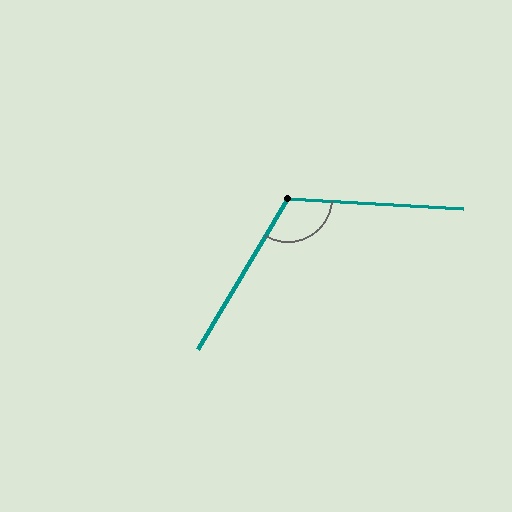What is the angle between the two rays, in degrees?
Approximately 117 degrees.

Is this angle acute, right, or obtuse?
It is obtuse.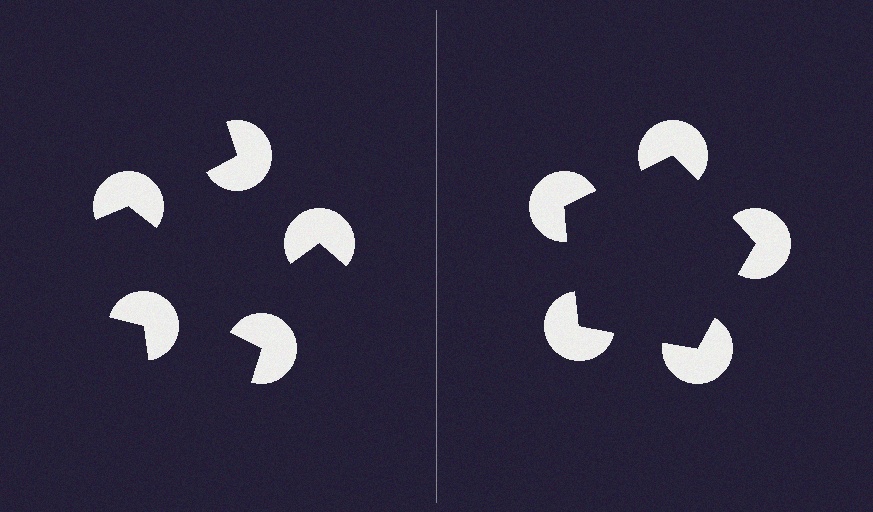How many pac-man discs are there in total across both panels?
10 — 5 on each side.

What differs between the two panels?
The pac-man discs are positioned identically on both sides; only the wedge orientations differ. On the right they align to a pentagon; on the left they are misaligned.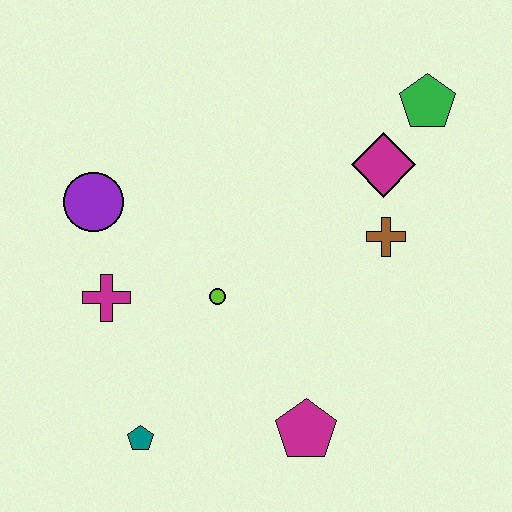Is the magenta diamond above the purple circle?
Yes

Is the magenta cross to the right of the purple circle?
Yes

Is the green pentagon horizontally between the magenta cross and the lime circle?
No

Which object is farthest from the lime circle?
The green pentagon is farthest from the lime circle.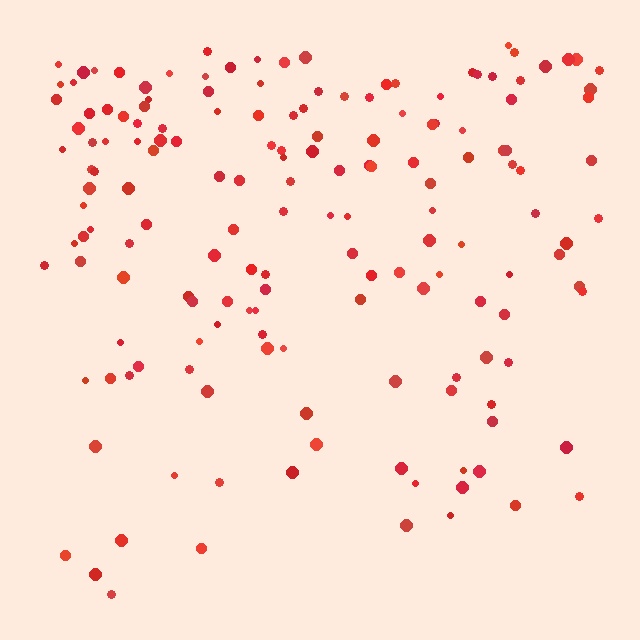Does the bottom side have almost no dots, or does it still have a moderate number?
Still a moderate number, just noticeably fewer than the top.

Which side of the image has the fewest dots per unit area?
The bottom.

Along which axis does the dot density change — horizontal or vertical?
Vertical.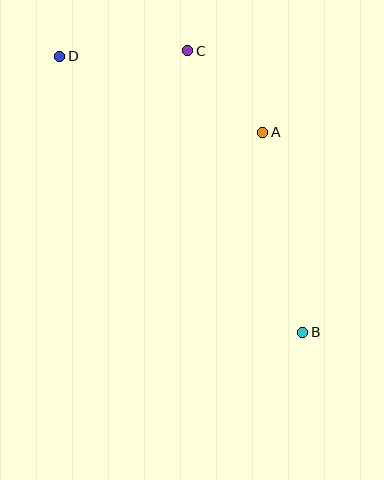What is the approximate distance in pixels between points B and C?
The distance between B and C is approximately 304 pixels.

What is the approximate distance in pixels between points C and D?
The distance between C and D is approximately 128 pixels.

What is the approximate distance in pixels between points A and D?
The distance between A and D is approximately 217 pixels.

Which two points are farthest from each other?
Points B and D are farthest from each other.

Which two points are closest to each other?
Points A and C are closest to each other.